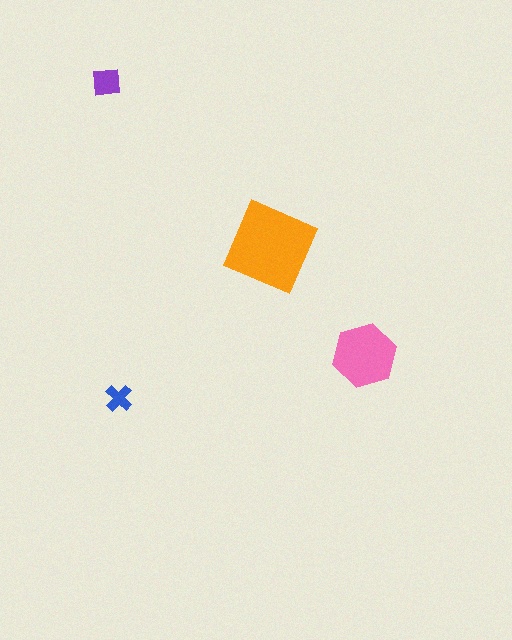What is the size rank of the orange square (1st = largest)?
1st.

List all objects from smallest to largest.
The blue cross, the purple square, the pink hexagon, the orange square.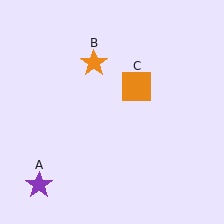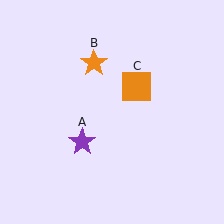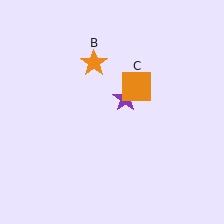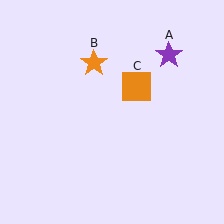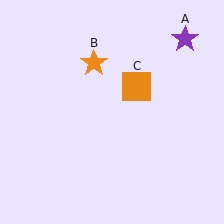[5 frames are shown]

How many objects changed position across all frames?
1 object changed position: purple star (object A).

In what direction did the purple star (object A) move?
The purple star (object A) moved up and to the right.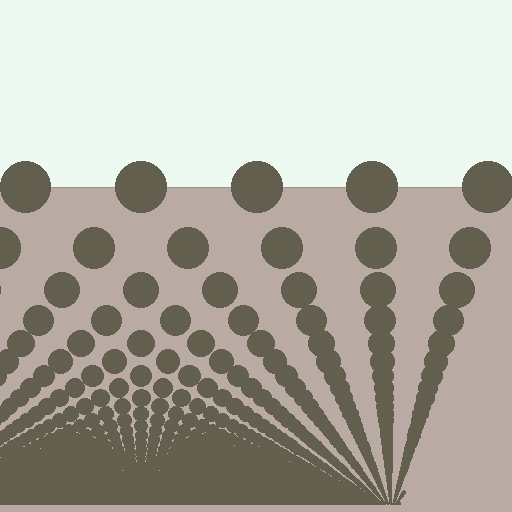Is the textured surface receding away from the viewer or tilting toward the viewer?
The surface appears to tilt toward the viewer. Texture elements get larger and sparser toward the top.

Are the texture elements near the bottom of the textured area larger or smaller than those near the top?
Smaller. The gradient is inverted — elements near the bottom are smaller and denser.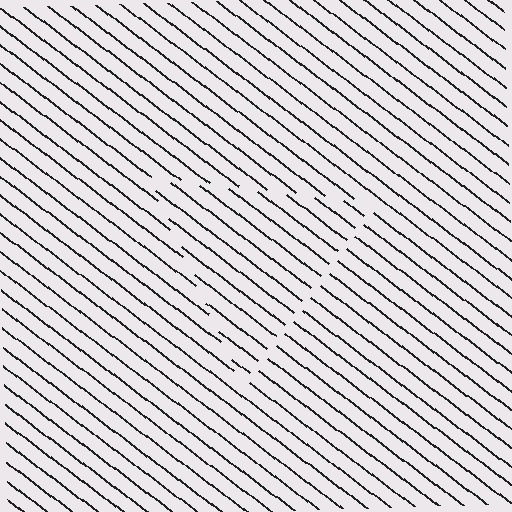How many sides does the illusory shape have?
3 sides — the line-ends trace a triangle.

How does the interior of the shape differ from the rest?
The interior of the shape contains the same grating, shifted by half a period — the contour is defined by the phase discontinuity where line-ends from the inner and outer gratings abut.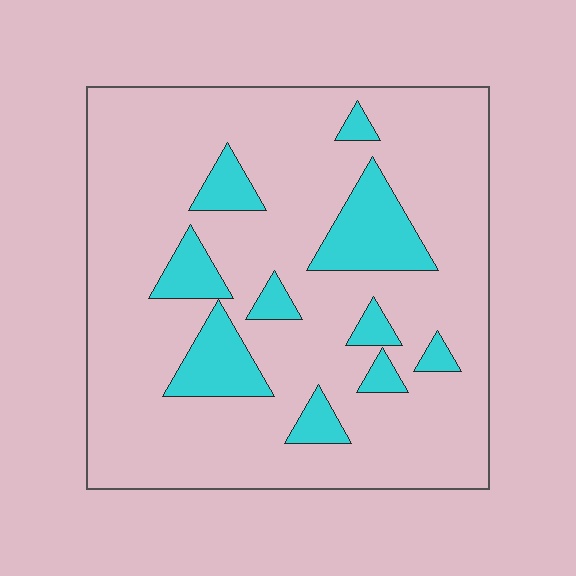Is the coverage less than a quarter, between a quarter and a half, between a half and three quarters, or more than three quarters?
Less than a quarter.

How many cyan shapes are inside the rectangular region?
10.